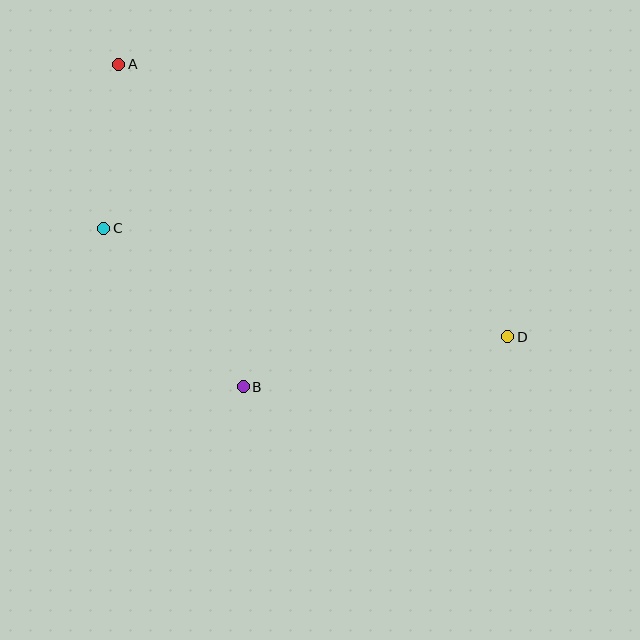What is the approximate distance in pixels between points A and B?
The distance between A and B is approximately 346 pixels.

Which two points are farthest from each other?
Points A and D are farthest from each other.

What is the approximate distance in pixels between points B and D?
The distance between B and D is approximately 269 pixels.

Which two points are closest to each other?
Points A and C are closest to each other.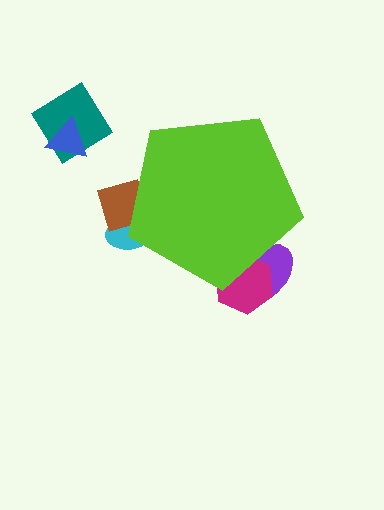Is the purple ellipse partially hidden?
Yes, the purple ellipse is partially hidden behind the lime pentagon.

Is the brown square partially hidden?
Yes, the brown square is partially hidden behind the lime pentagon.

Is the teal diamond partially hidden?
No, the teal diamond is fully visible.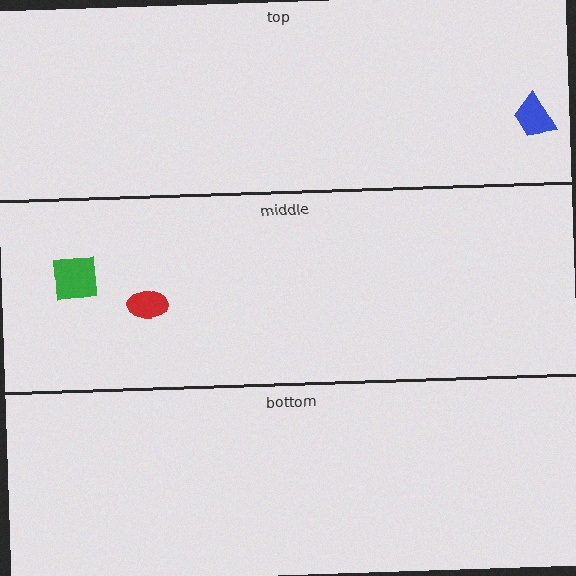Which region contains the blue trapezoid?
The top region.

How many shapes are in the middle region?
2.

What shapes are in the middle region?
The red ellipse, the green square.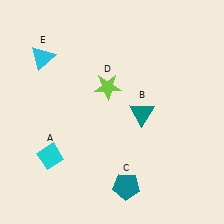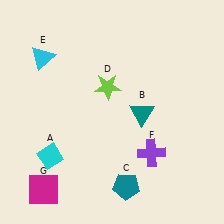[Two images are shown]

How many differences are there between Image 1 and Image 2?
There are 2 differences between the two images.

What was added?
A purple cross (F), a magenta square (G) were added in Image 2.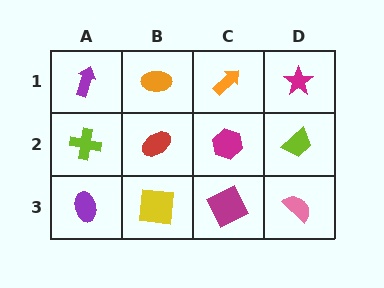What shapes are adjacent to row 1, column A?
A lime cross (row 2, column A), an orange ellipse (row 1, column B).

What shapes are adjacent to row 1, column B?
A red ellipse (row 2, column B), a purple arrow (row 1, column A), an orange arrow (row 1, column C).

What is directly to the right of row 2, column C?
A lime trapezoid.